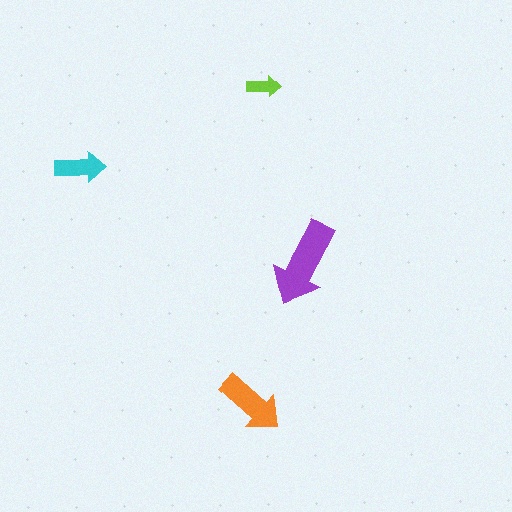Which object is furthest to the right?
The purple arrow is rightmost.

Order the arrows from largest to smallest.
the purple one, the orange one, the cyan one, the lime one.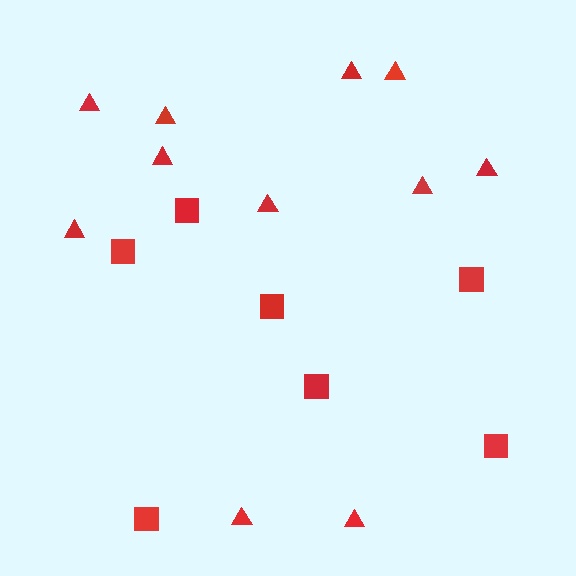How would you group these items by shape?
There are 2 groups: one group of squares (7) and one group of triangles (11).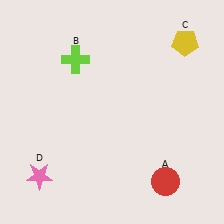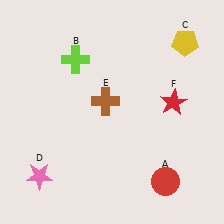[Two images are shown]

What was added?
A brown cross (E), a red star (F) were added in Image 2.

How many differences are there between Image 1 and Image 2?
There are 2 differences between the two images.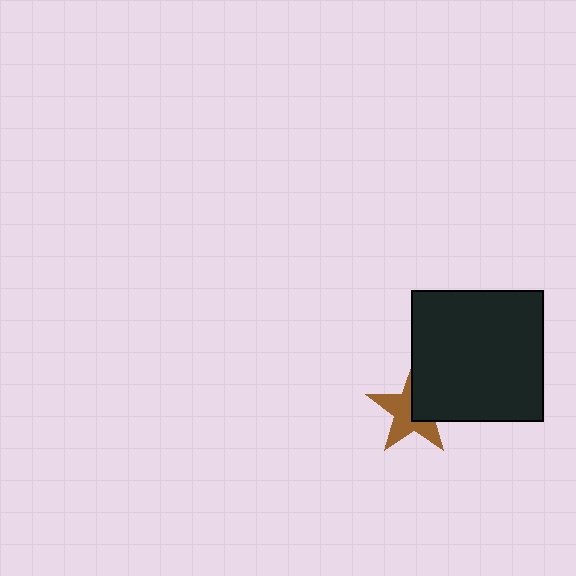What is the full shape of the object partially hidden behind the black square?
The partially hidden object is a brown star.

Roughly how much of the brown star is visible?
About half of it is visible (roughly 59%).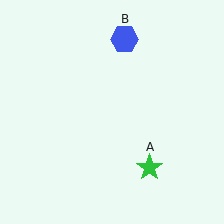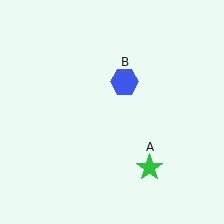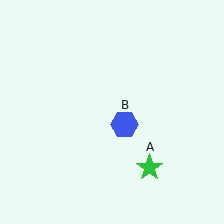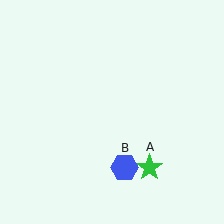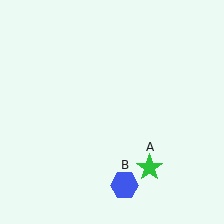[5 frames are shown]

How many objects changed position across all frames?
1 object changed position: blue hexagon (object B).